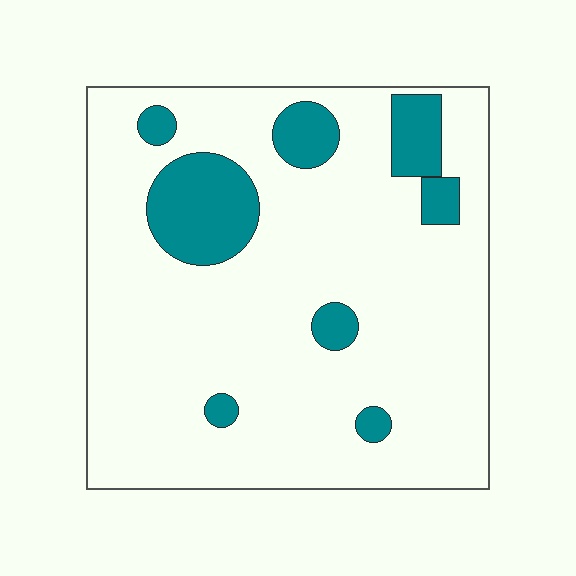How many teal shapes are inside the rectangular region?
8.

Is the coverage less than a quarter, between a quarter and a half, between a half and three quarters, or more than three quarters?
Less than a quarter.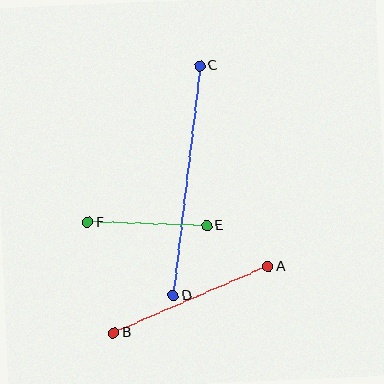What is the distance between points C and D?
The distance is approximately 231 pixels.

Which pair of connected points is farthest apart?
Points C and D are farthest apart.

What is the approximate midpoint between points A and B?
The midpoint is at approximately (191, 300) pixels.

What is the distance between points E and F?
The distance is approximately 119 pixels.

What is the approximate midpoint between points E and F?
The midpoint is at approximately (147, 224) pixels.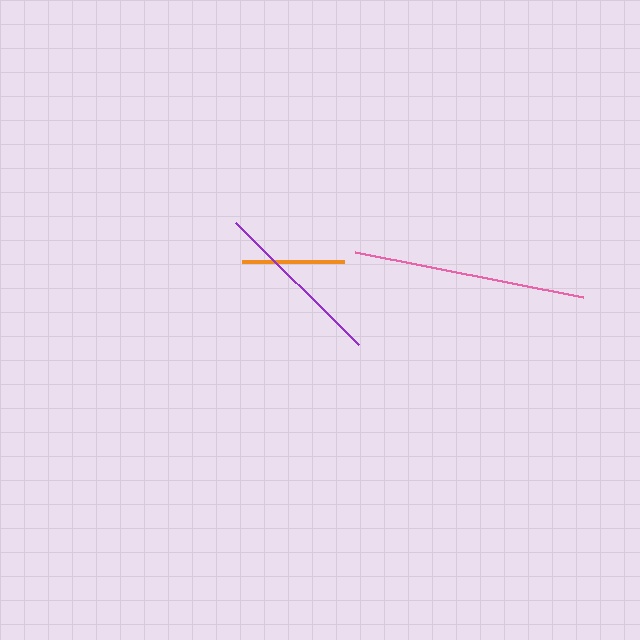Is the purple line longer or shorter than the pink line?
The pink line is longer than the purple line.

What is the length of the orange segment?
The orange segment is approximately 101 pixels long.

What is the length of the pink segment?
The pink segment is approximately 232 pixels long.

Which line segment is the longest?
The pink line is the longest at approximately 232 pixels.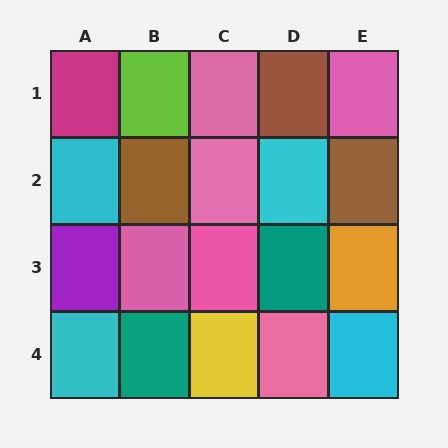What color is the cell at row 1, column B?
Lime.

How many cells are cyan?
4 cells are cyan.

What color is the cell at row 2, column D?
Cyan.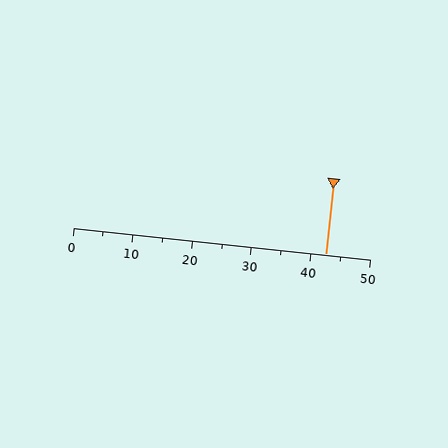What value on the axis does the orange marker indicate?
The marker indicates approximately 42.5.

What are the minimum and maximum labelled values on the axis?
The axis runs from 0 to 50.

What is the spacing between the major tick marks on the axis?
The major ticks are spaced 10 apart.